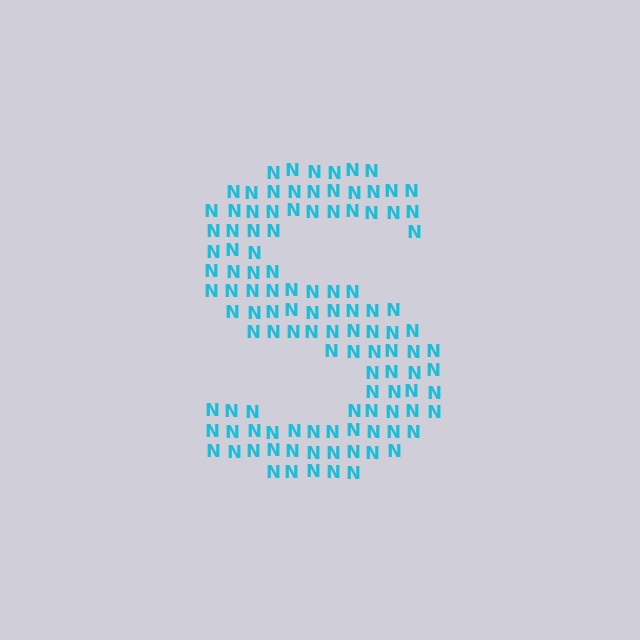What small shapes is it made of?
It is made of small letter N's.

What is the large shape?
The large shape is the letter S.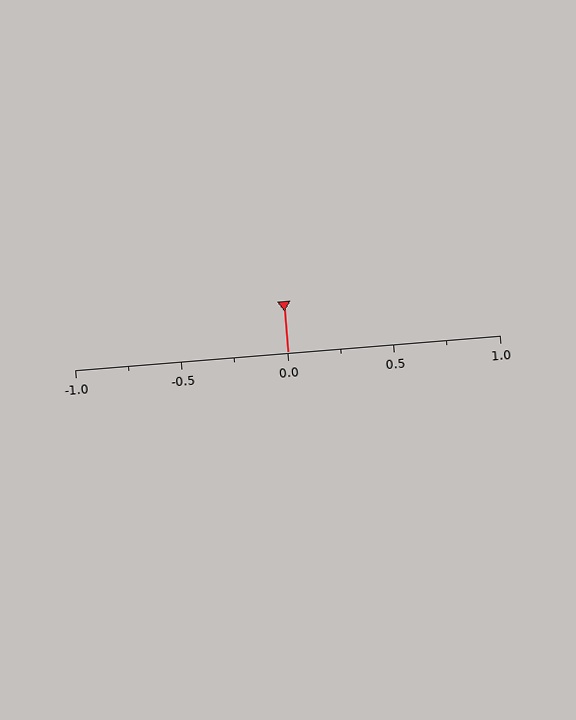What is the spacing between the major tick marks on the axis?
The major ticks are spaced 0.5 apart.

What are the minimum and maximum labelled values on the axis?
The axis runs from -1.0 to 1.0.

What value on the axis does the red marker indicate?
The marker indicates approximately 0.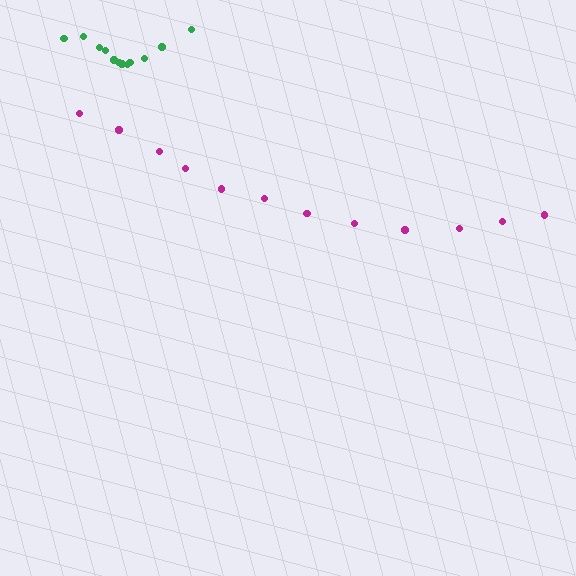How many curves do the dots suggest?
There are 2 distinct paths.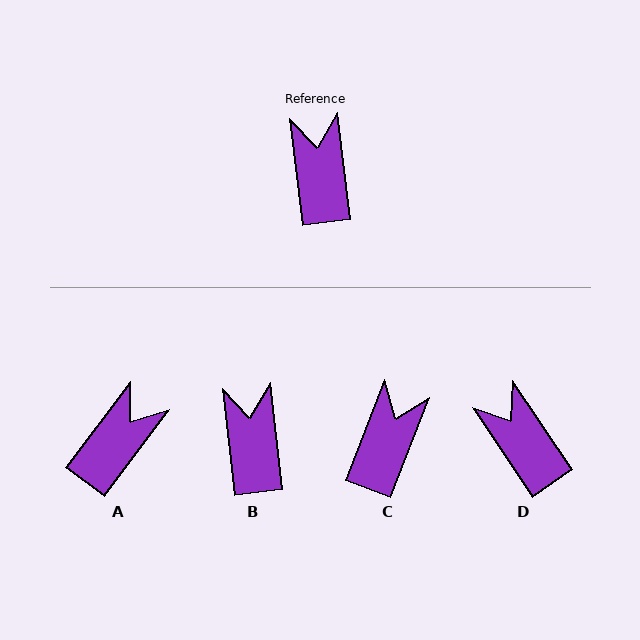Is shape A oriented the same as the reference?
No, it is off by about 43 degrees.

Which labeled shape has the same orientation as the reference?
B.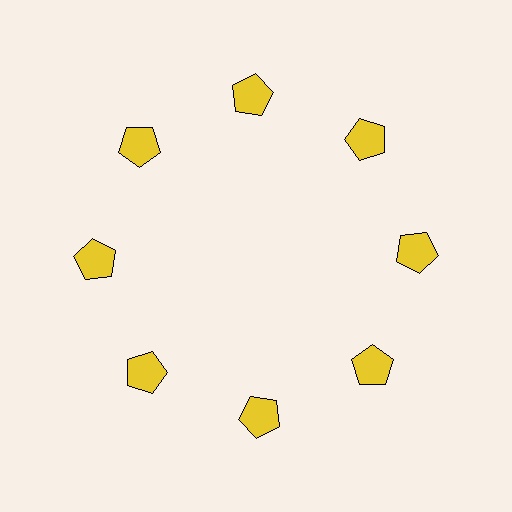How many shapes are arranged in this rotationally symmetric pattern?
There are 8 shapes, arranged in 8 groups of 1.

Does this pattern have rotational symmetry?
Yes, this pattern has 8-fold rotational symmetry. It looks the same after rotating 45 degrees around the center.